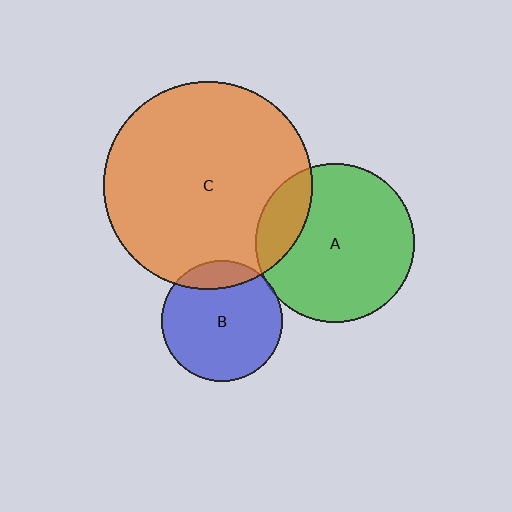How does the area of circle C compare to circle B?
Approximately 2.9 times.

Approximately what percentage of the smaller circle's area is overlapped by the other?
Approximately 5%.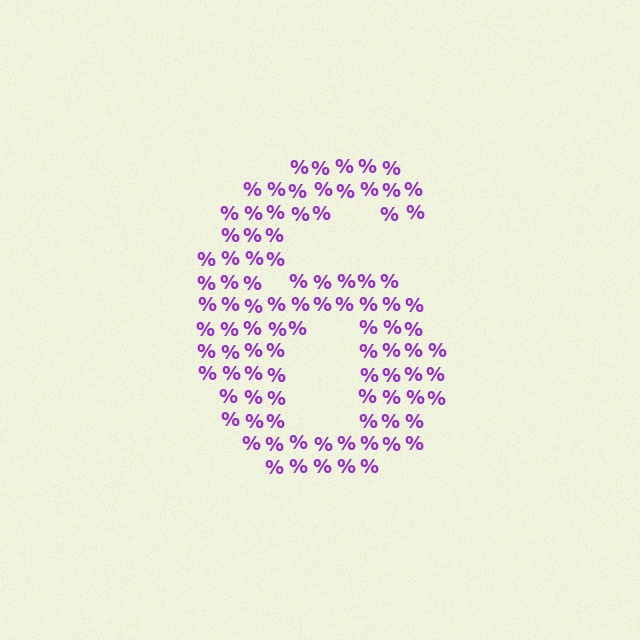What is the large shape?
The large shape is the digit 6.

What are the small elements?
The small elements are percent signs.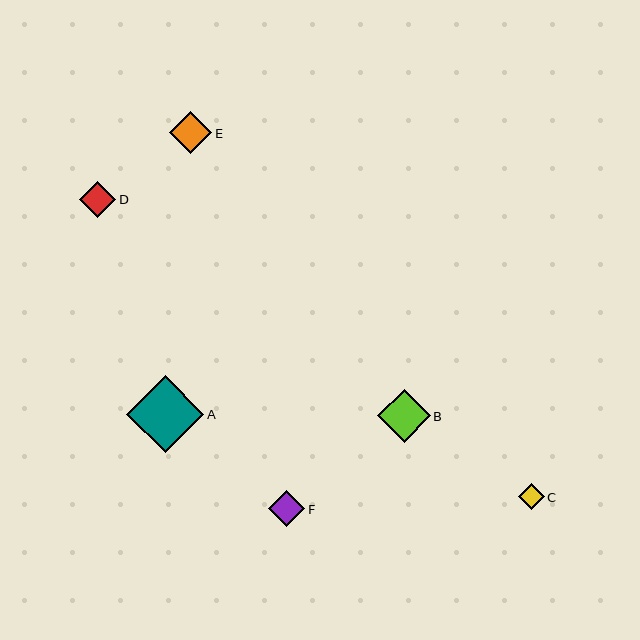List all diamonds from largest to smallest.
From largest to smallest: A, B, E, F, D, C.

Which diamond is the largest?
Diamond A is the largest with a size of approximately 77 pixels.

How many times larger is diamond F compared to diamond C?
Diamond F is approximately 1.4 times the size of diamond C.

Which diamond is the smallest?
Diamond C is the smallest with a size of approximately 26 pixels.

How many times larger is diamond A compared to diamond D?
Diamond A is approximately 2.1 times the size of diamond D.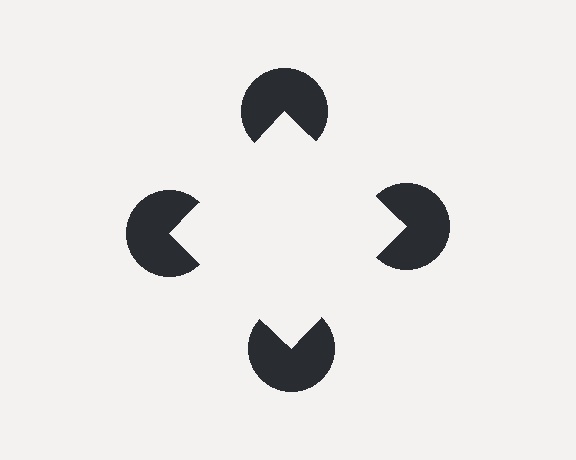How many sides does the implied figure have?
4 sides.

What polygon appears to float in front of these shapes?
An illusory square — its edges are inferred from the aligned wedge cuts in the pac-man discs, not physically drawn.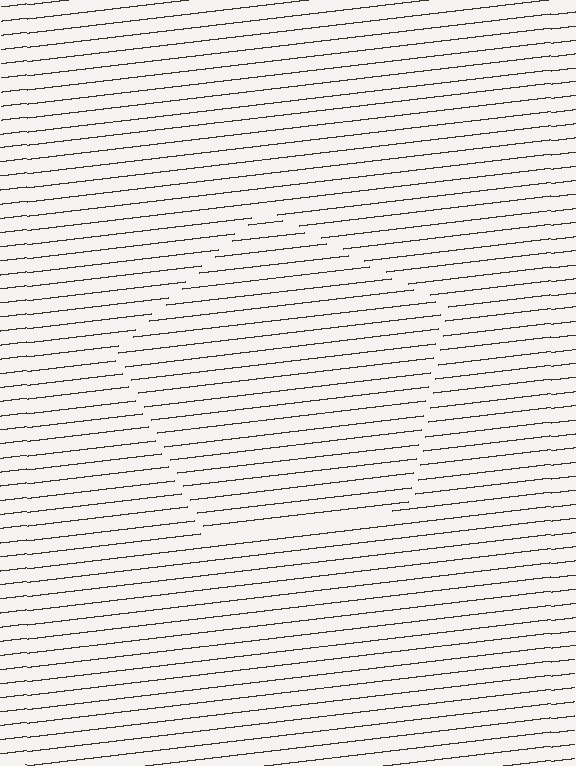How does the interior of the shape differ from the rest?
The interior of the shape contains the same grating, shifted by half a period — the contour is defined by the phase discontinuity where line-ends from the inner and outer gratings abut.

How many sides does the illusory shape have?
5 sides — the line-ends trace a pentagon.